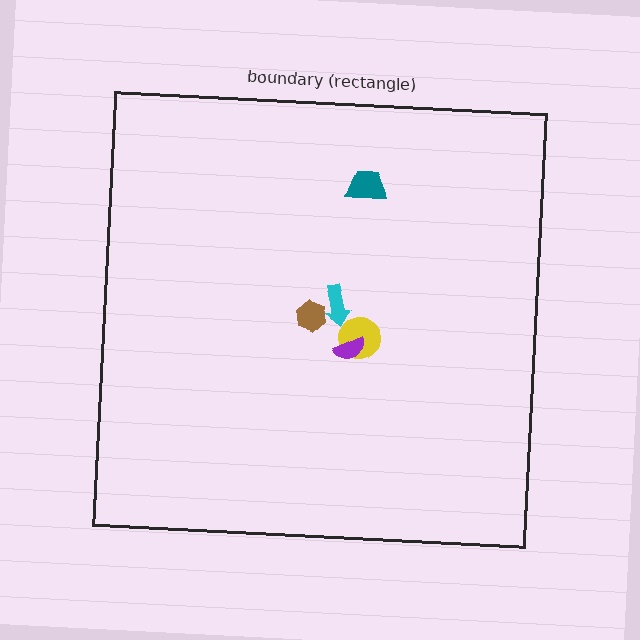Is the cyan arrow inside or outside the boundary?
Inside.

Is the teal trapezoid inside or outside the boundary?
Inside.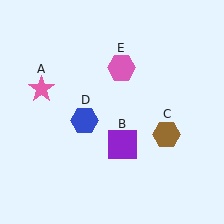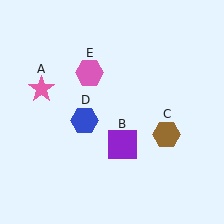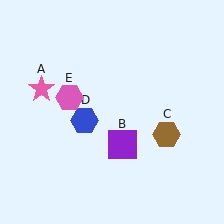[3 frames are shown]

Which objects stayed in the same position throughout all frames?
Pink star (object A) and purple square (object B) and brown hexagon (object C) and blue hexagon (object D) remained stationary.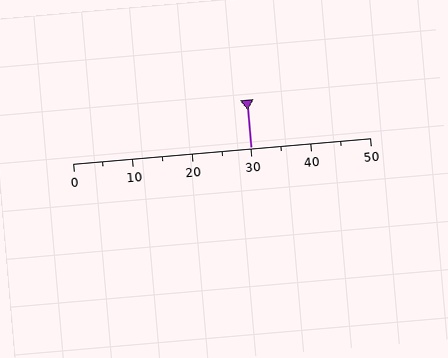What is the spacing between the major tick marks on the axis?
The major ticks are spaced 10 apart.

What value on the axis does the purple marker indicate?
The marker indicates approximately 30.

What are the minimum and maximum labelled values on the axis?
The axis runs from 0 to 50.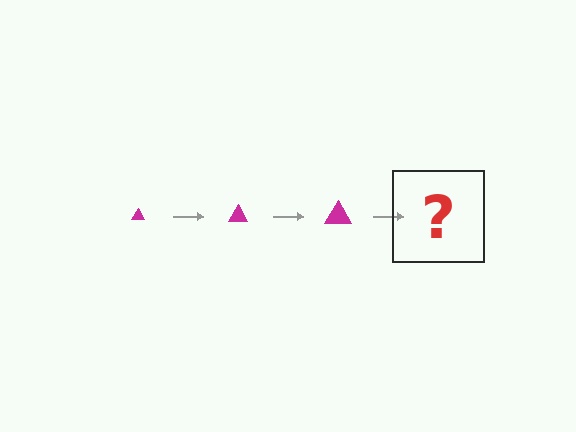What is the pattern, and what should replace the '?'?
The pattern is that the triangle gets progressively larger each step. The '?' should be a magenta triangle, larger than the previous one.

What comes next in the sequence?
The next element should be a magenta triangle, larger than the previous one.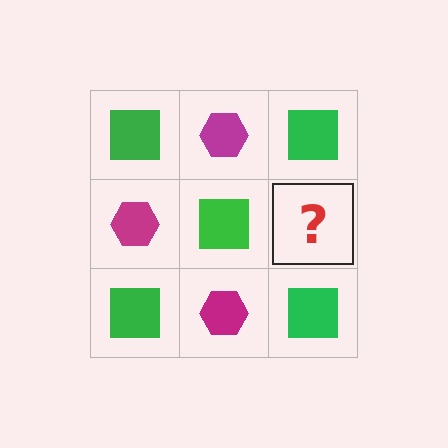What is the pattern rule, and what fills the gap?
The rule is that it alternates green square and magenta hexagon in a checkerboard pattern. The gap should be filled with a magenta hexagon.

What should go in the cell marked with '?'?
The missing cell should contain a magenta hexagon.